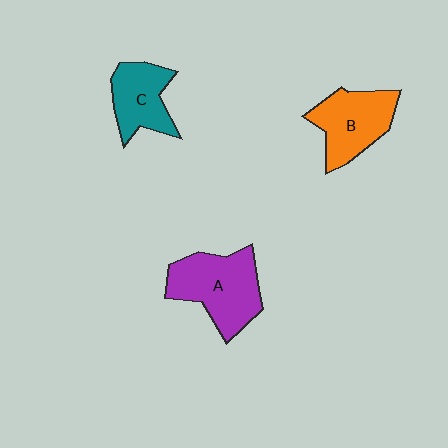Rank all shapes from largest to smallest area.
From largest to smallest: A (purple), B (orange), C (teal).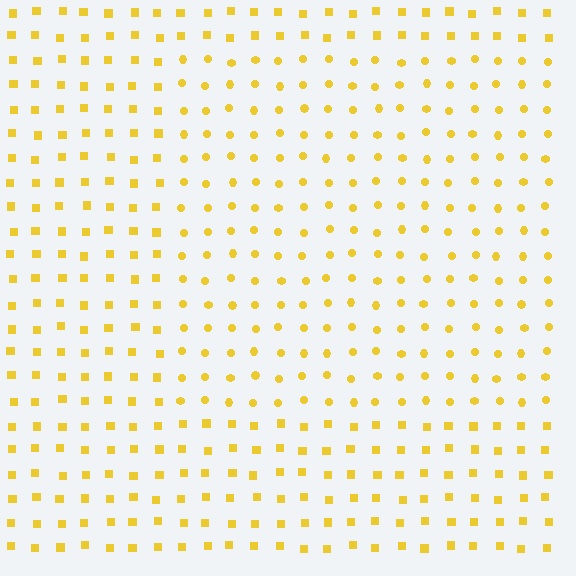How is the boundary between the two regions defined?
The boundary is defined by a change in element shape: circles inside vs. squares outside. All elements share the same color and spacing.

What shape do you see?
I see a rectangle.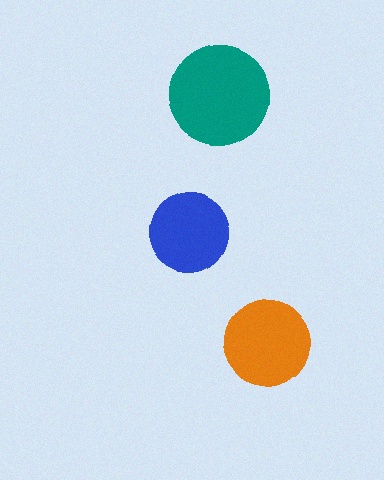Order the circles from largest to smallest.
the teal one, the orange one, the blue one.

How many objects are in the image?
There are 3 objects in the image.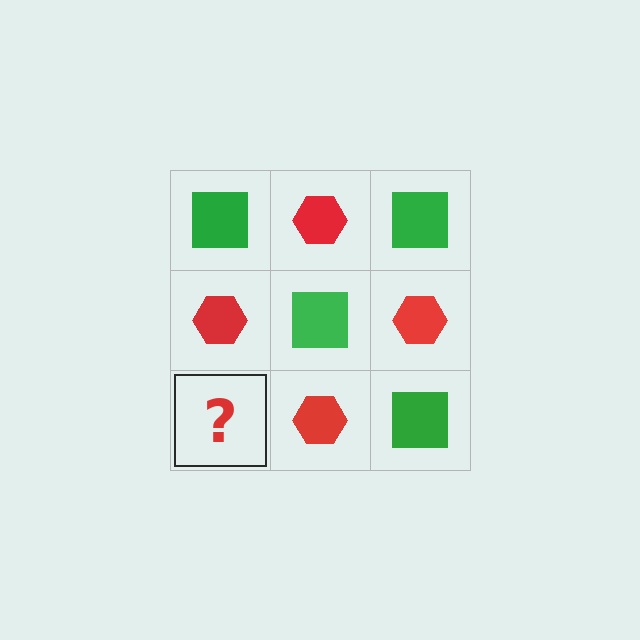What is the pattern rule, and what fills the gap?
The rule is that it alternates green square and red hexagon in a checkerboard pattern. The gap should be filled with a green square.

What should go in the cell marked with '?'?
The missing cell should contain a green square.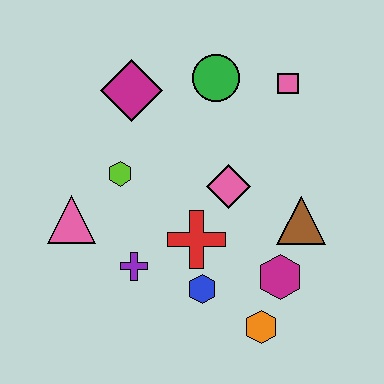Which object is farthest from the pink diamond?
The pink triangle is farthest from the pink diamond.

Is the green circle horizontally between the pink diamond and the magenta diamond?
Yes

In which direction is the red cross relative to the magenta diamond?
The red cross is below the magenta diamond.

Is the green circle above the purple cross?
Yes